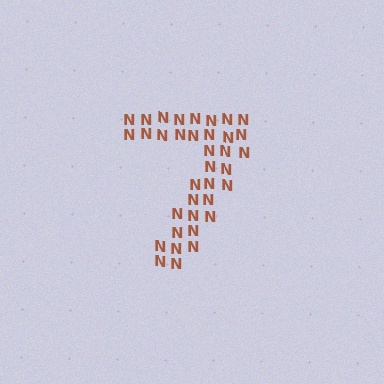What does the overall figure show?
The overall figure shows the digit 7.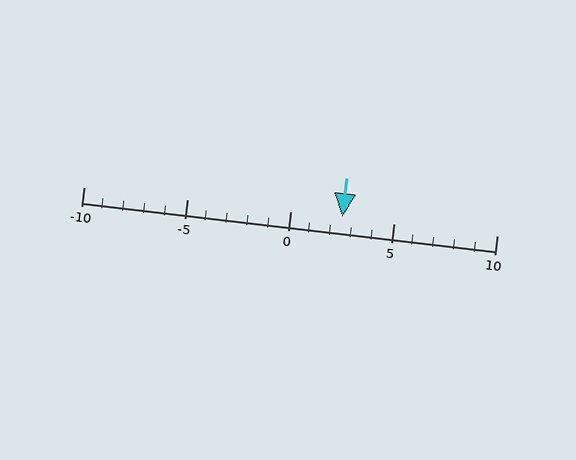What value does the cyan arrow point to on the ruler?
The cyan arrow points to approximately 2.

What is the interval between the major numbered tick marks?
The major tick marks are spaced 5 units apart.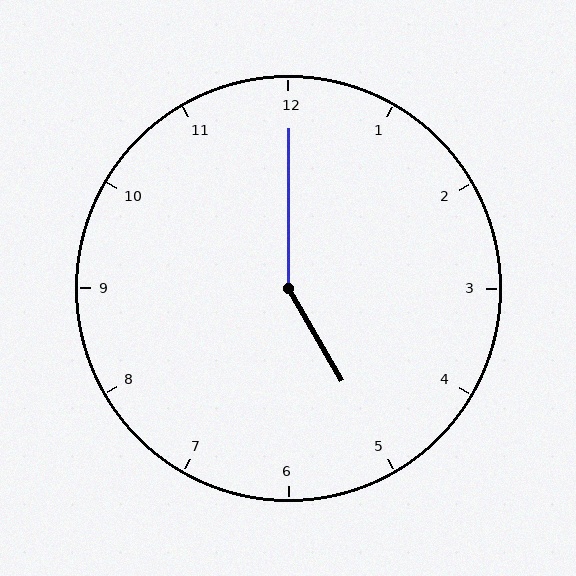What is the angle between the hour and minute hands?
Approximately 150 degrees.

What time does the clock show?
5:00.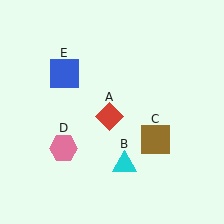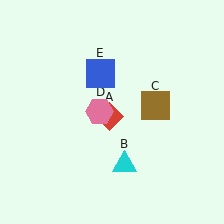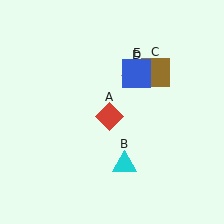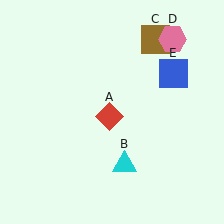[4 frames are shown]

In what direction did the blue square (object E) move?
The blue square (object E) moved right.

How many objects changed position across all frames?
3 objects changed position: brown square (object C), pink hexagon (object D), blue square (object E).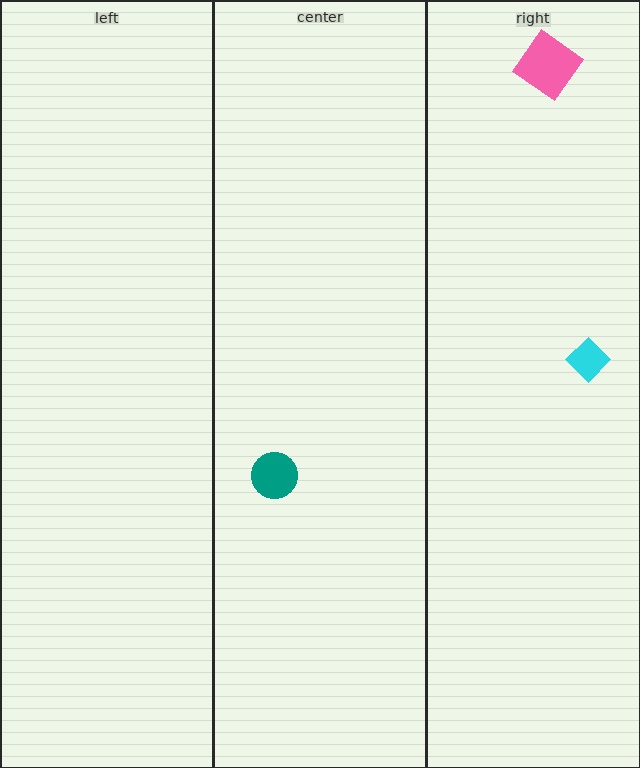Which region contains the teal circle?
The center region.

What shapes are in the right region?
The cyan diamond, the pink diamond.